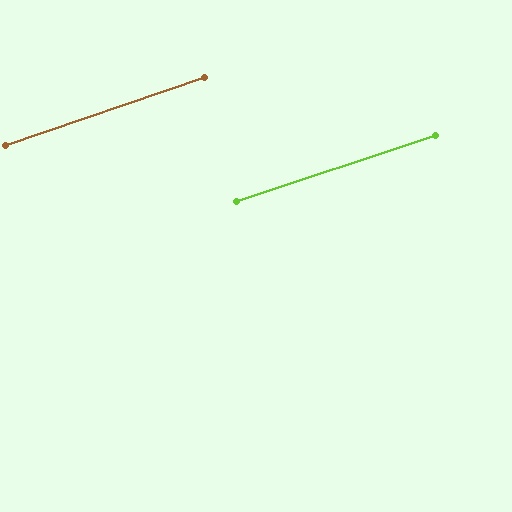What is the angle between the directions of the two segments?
Approximately 1 degree.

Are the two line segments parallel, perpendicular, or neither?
Parallel — their directions differ by only 0.6°.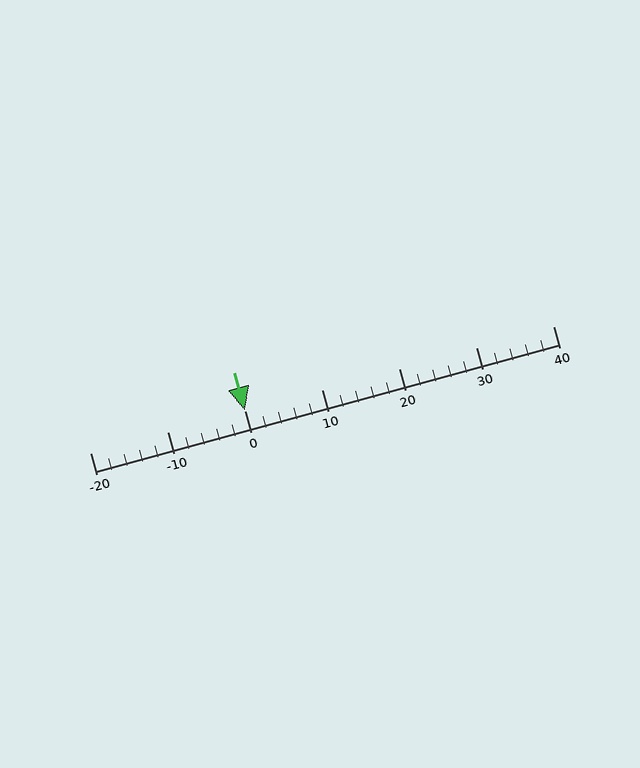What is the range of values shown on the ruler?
The ruler shows values from -20 to 40.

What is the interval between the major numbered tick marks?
The major tick marks are spaced 10 units apart.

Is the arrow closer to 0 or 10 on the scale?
The arrow is closer to 0.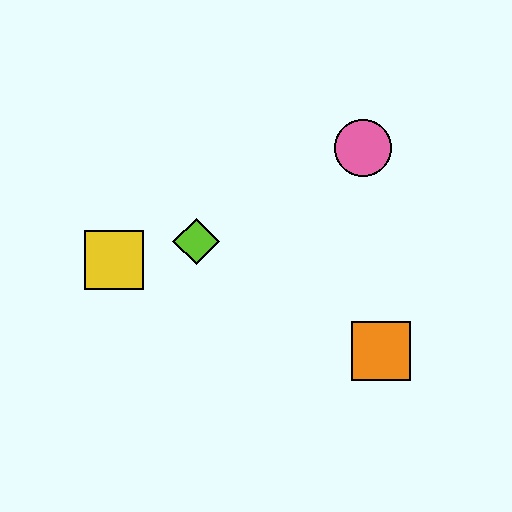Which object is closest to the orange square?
The pink circle is closest to the orange square.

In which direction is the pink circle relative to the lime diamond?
The pink circle is to the right of the lime diamond.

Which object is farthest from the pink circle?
The yellow square is farthest from the pink circle.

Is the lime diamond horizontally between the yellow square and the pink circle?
Yes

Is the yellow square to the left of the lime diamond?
Yes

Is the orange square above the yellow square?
No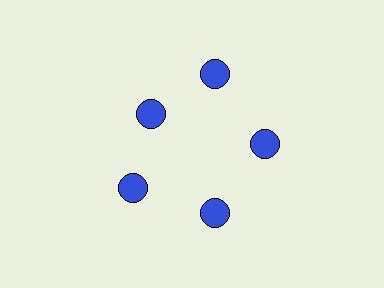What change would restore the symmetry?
The symmetry would be restored by moving it outward, back onto the ring so that all 5 circles sit at equal angles and equal distance from the center.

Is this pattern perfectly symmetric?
No. The 5 blue circles are arranged in a ring, but one element near the 10 o'clock position is pulled inward toward the center, breaking the 5-fold rotational symmetry.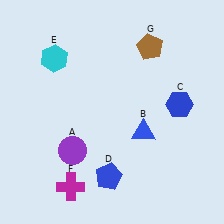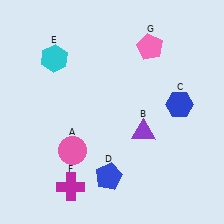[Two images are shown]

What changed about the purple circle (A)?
In Image 1, A is purple. In Image 2, it changed to pink.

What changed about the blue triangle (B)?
In Image 1, B is blue. In Image 2, it changed to purple.